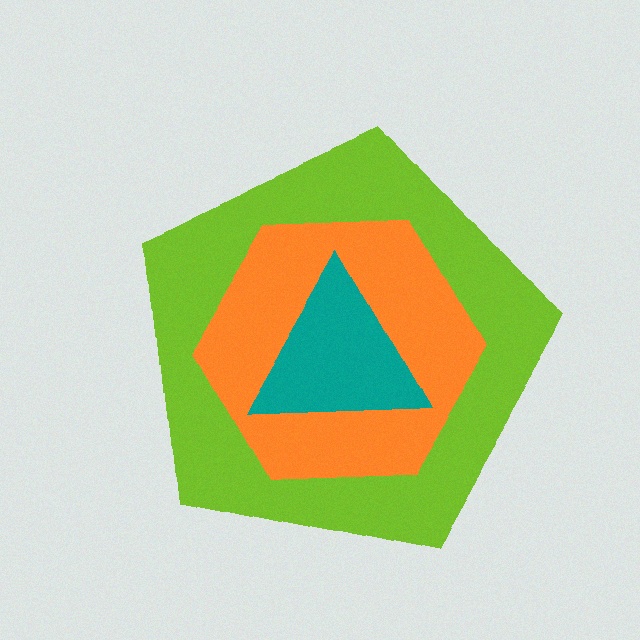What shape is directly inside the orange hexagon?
The teal triangle.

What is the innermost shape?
The teal triangle.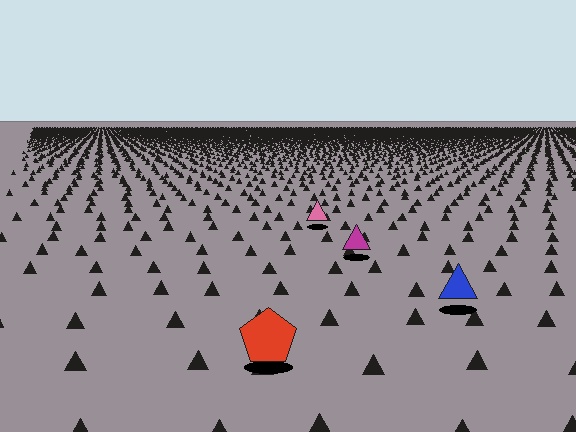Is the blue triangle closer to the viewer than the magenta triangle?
Yes. The blue triangle is closer — you can tell from the texture gradient: the ground texture is coarser near it.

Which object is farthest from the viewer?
The pink triangle is farthest from the viewer. It appears smaller and the ground texture around it is denser.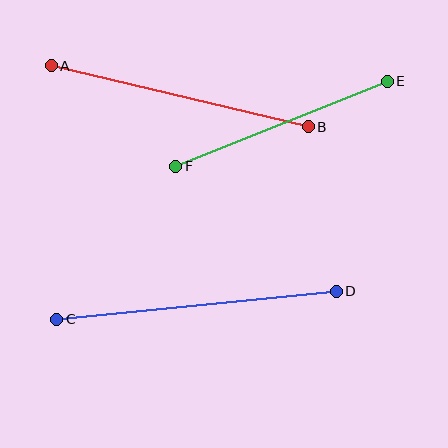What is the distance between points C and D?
The distance is approximately 281 pixels.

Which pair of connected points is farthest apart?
Points C and D are farthest apart.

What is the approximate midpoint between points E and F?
The midpoint is at approximately (281, 124) pixels.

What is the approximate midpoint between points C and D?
The midpoint is at approximately (197, 305) pixels.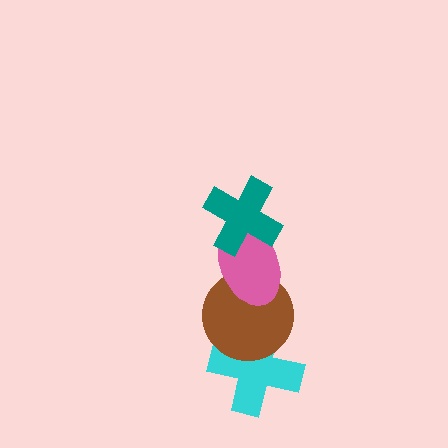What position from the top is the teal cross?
The teal cross is 1st from the top.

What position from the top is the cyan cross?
The cyan cross is 4th from the top.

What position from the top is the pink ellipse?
The pink ellipse is 2nd from the top.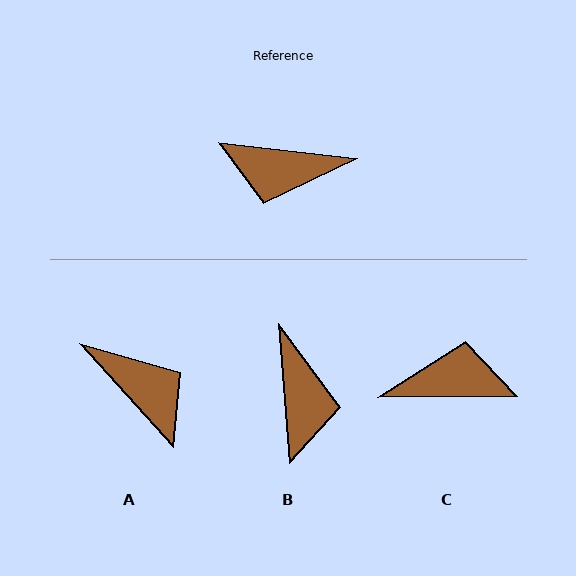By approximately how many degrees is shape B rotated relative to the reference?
Approximately 101 degrees counter-clockwise.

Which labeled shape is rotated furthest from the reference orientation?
C, about 173 degrees away.